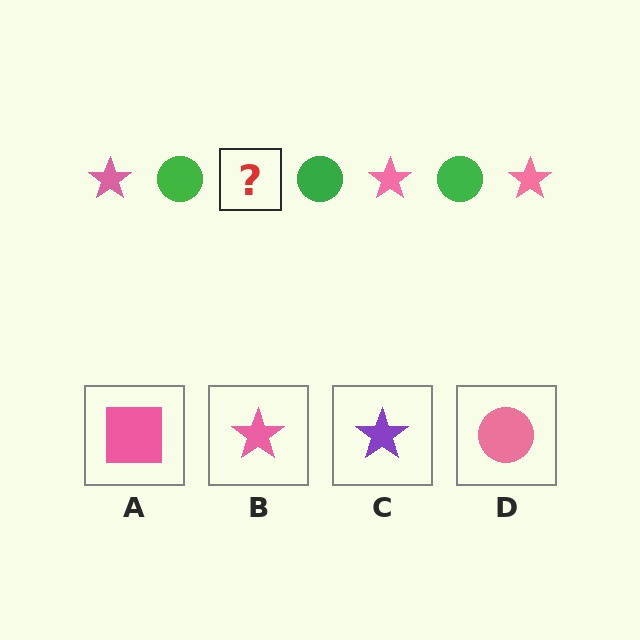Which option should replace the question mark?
Option B.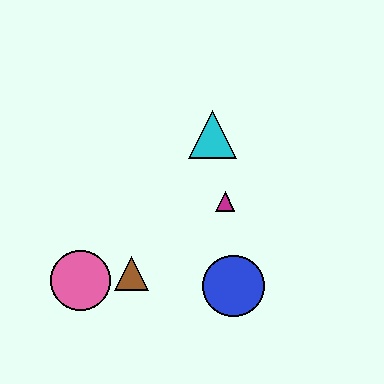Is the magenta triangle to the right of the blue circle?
No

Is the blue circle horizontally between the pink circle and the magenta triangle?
No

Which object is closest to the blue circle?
The magenta triangle is closest to the blue circle.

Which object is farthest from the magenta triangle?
The pink circle is farthest from the magenta triangle.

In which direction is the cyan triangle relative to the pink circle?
The cyan triangle is above the pink circle.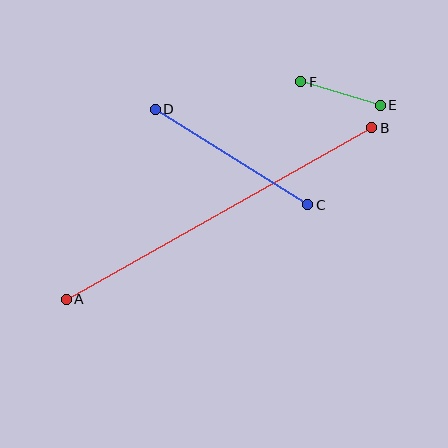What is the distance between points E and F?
The distance is approximately 82 pixels.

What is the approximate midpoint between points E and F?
The midpoint is at approximately (340, 93) pixels.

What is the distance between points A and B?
The distance is approximately 350 pixels.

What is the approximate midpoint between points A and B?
The midpoint is at approximately (219, 214) pixels.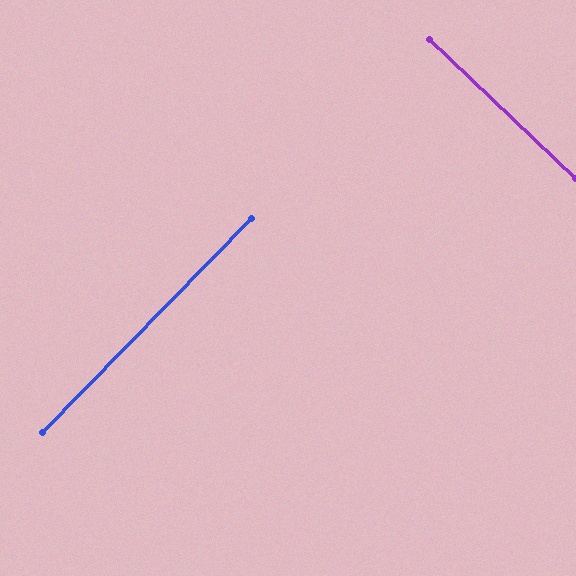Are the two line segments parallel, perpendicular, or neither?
Perpendicular — they meet at approximately 89°.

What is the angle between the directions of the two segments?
Approximately 89 degrees.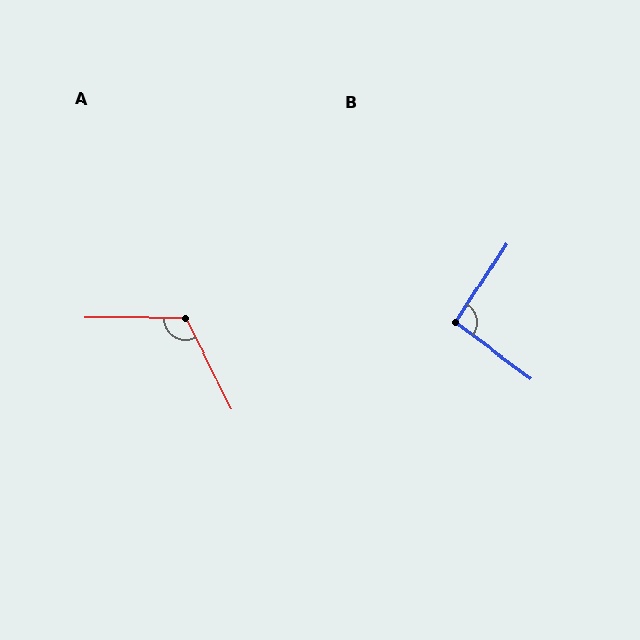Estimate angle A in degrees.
Approximately 118 degrees.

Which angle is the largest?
A, at approximately 118 degrees.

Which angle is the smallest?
B, at approximately 94 degrees.